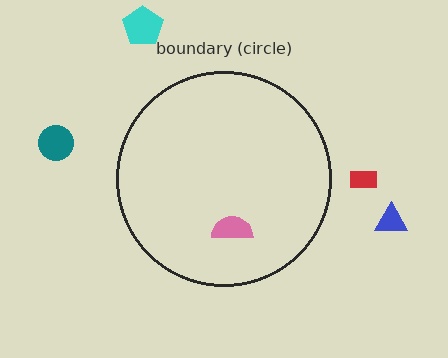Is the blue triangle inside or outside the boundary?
Outside.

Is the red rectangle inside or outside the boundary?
Outside.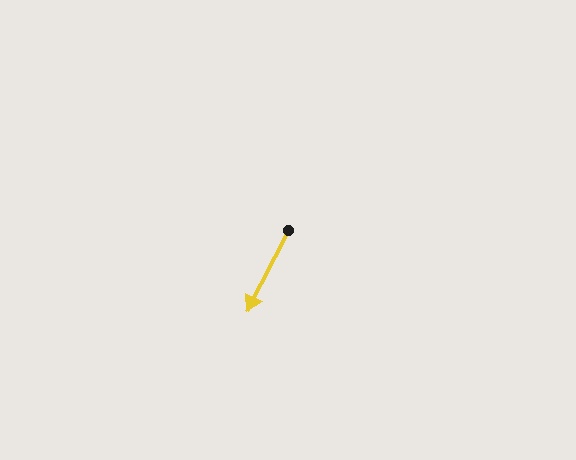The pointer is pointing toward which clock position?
Roughly 7 o'clock.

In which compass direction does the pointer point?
Southwest.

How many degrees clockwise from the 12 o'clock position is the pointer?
Approximately 207 degrees.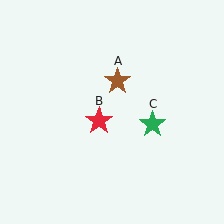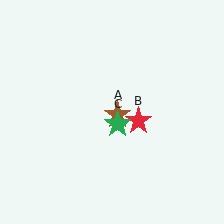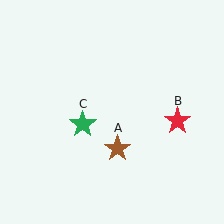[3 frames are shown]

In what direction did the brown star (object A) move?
The brown star (object A) moved down.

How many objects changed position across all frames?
3 objects changed position: brown star (object A), red star (object B), green star (object C).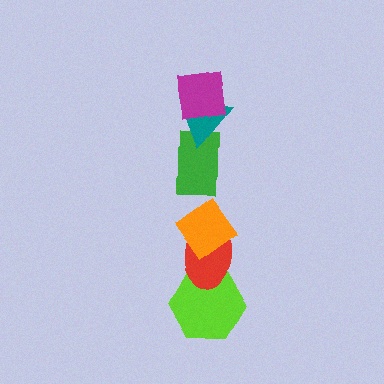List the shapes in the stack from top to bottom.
From top to bottom: the magenta square, the teal triangle, the green rectangle, the orange diamond, the red ellipse, the lime hexagon.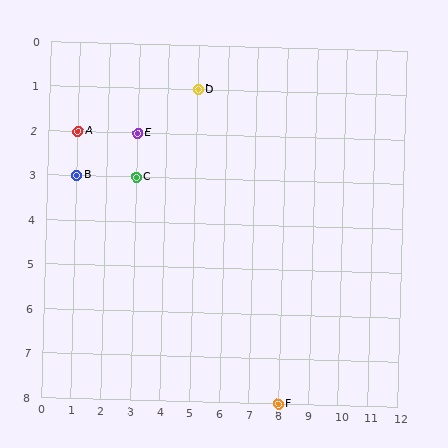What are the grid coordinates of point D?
Point D is at grid coordinates (5, 1).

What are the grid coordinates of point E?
Point E is at grid coordinates (3, 2).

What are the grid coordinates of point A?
Point A is at grid coordinates (1, 2).